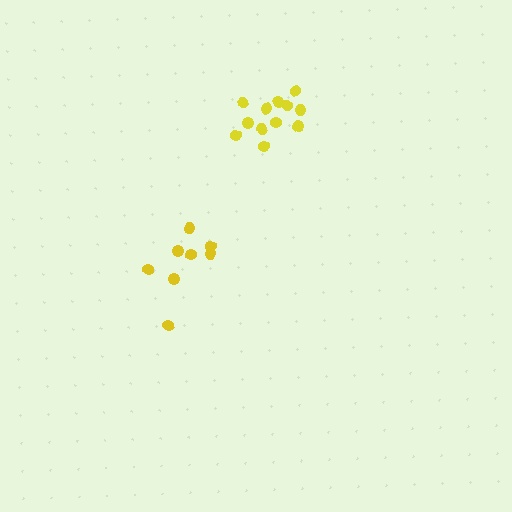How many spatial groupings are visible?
There are 2 spatial groupings.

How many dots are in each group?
Group 1: 8 dots, Group 2: 12 dots (20 total).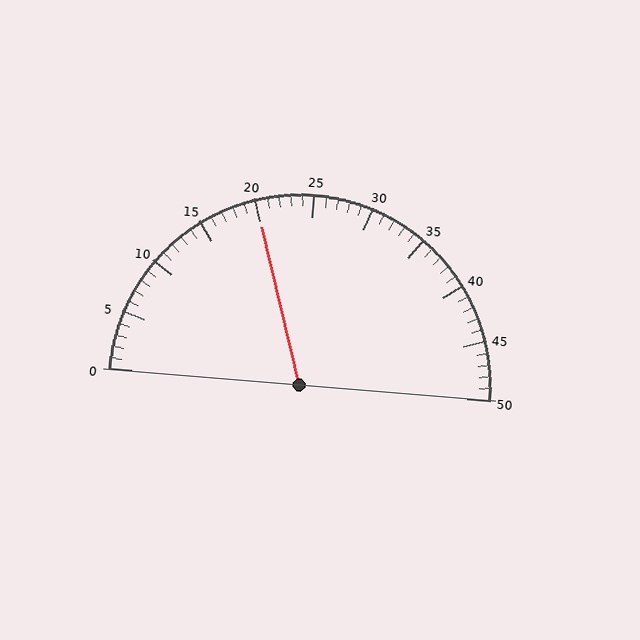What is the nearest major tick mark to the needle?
The nearest major tick mark is 20.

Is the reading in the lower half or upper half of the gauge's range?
The reading is in the lower half of the range (0 to 50).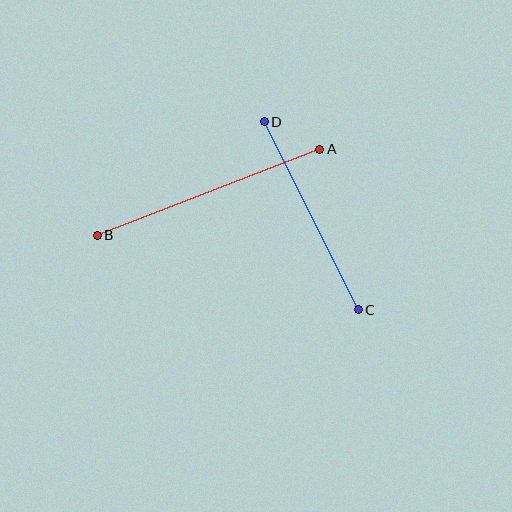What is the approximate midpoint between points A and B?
The midpoint is at approximately (209, 192) pixels.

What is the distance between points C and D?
The distance is approximately 210 pixels.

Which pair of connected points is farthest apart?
Points A and B are farthest apart.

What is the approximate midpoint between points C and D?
The midpoint is at approximately (311, 216) pixels.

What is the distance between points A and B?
The distance is approximately 238 pixels.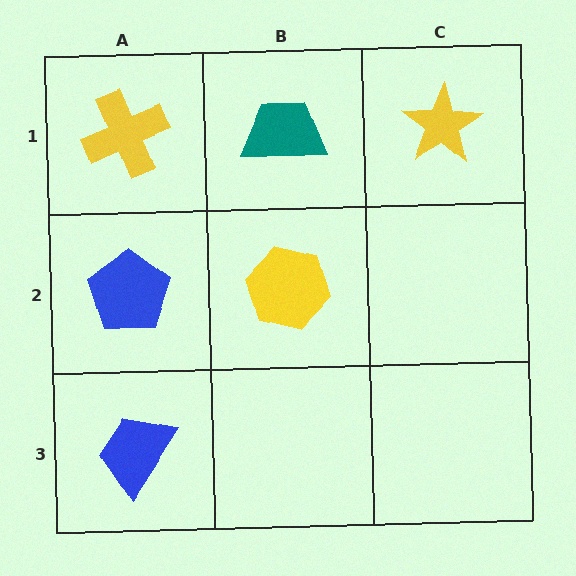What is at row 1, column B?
A teal trapezoid.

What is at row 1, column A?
A yellow cross.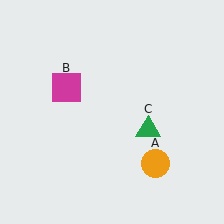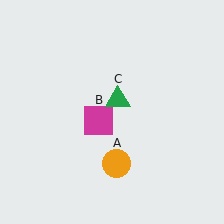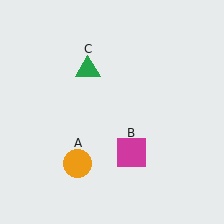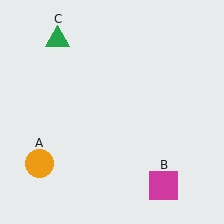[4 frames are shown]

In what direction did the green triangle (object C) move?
The green triangle (object C) moved up and to the left.